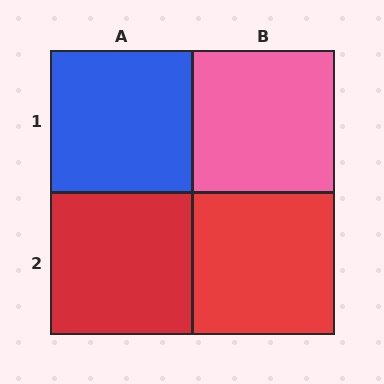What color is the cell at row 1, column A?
Blue.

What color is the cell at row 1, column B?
Pink.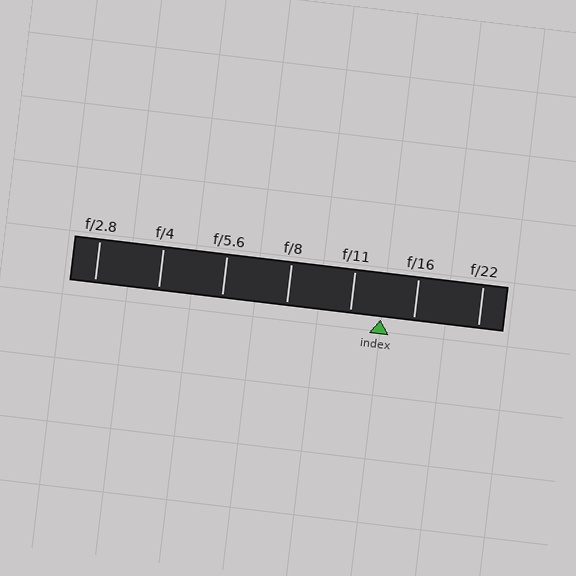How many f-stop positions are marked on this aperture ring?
There are 7 f-stop positions marked.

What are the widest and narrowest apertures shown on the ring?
The widest aperture shown is f/2.8 and the narrowest is f/22.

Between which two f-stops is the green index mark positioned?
The index mark is between f/11 and f/16.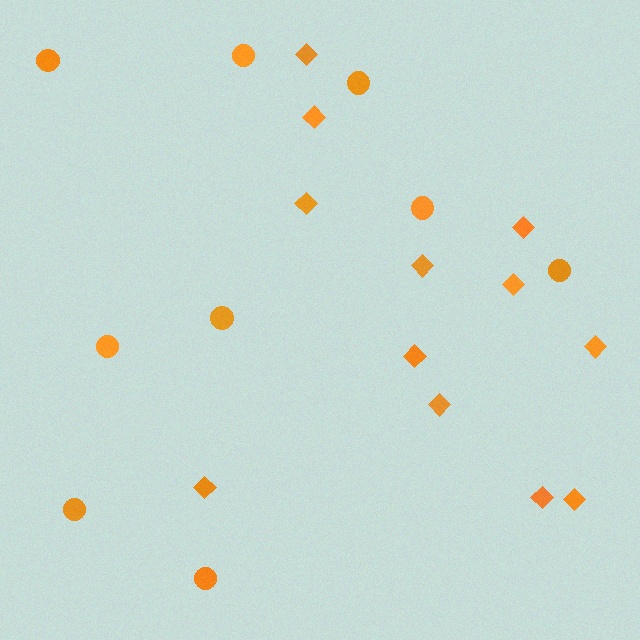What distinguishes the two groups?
There are 2 groups: one group of circles (9) and one group of diamonds (12).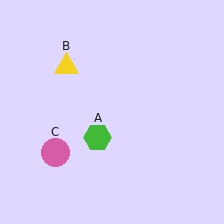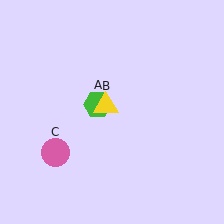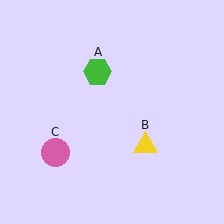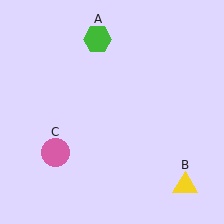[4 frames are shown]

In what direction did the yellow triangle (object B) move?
The yellow triangle (object B) moved down and to the right.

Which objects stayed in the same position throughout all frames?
Pink circle (object C) remained stationary.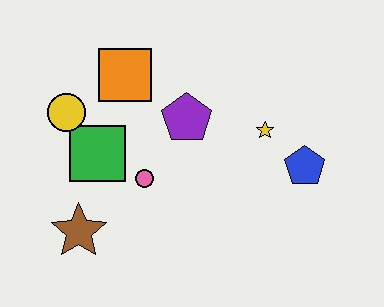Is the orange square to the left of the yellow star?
Yes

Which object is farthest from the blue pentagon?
The yellow circle is farthest from the blue pentagon.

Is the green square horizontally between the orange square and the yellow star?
No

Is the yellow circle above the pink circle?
Yes